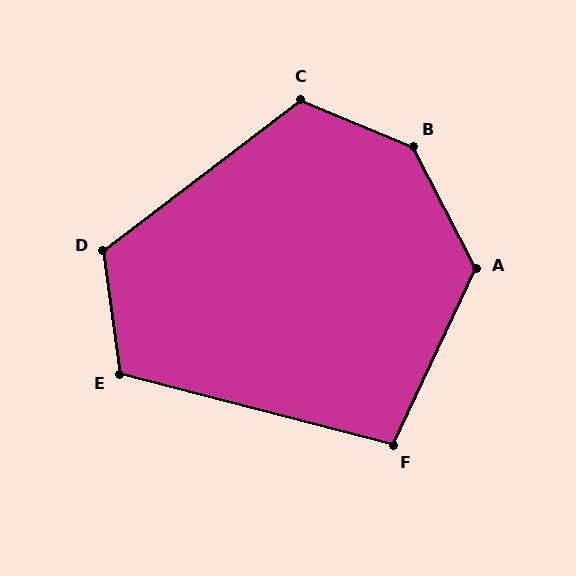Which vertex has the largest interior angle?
B, at approximately 140 degrees.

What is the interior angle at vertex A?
Approximately 128 degrees (obtuse).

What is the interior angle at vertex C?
Approximately 120 degrees (obtuse).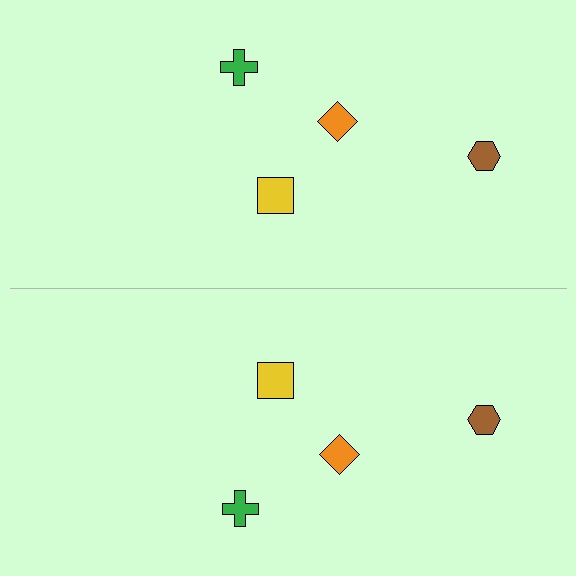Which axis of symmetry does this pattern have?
The pattern has a horizontal axis of symmetry running through the center of the image.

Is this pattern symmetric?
Yes, this pattern has bilateral (reflection) symmetry.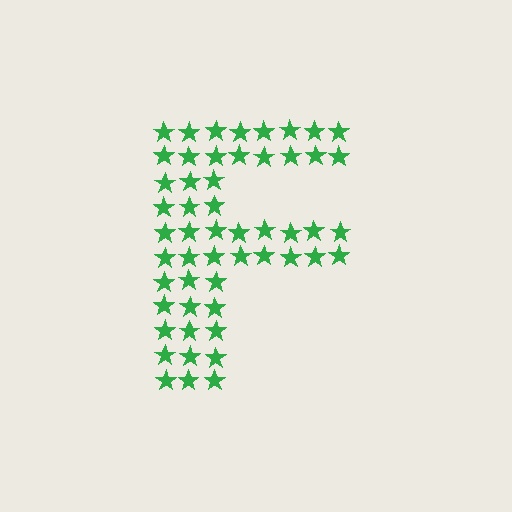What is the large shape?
The large shape is the letter F.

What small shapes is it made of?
It is made of small stars.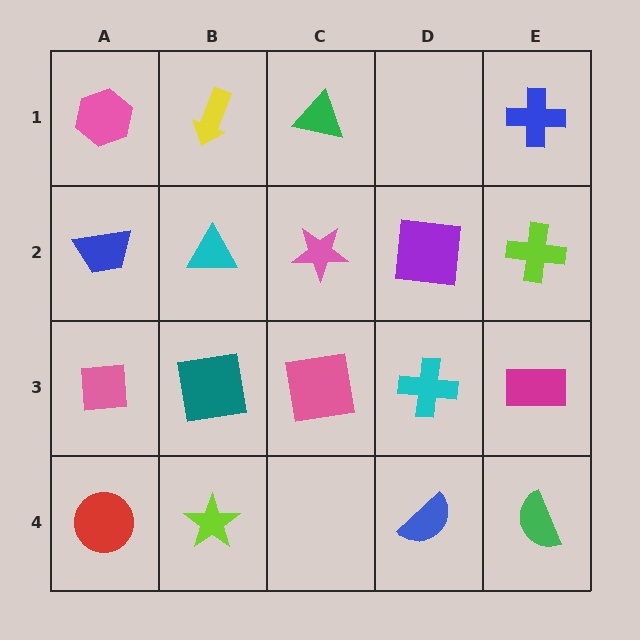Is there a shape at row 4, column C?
No, that cell is empty.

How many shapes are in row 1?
4 shapes.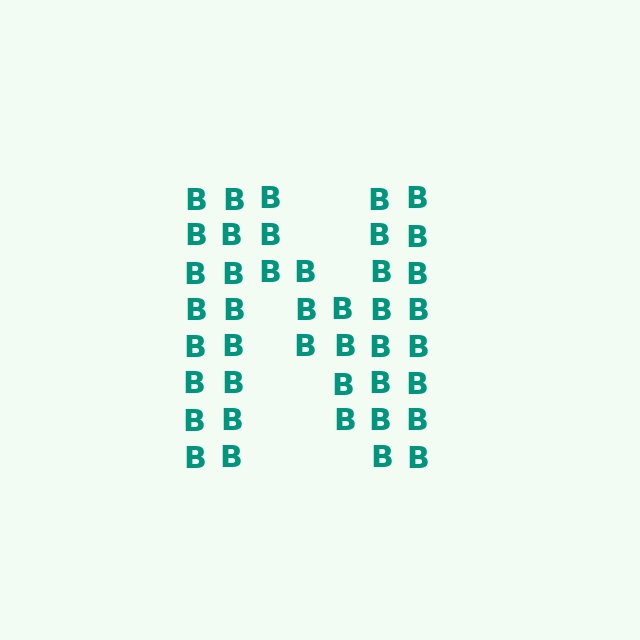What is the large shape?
The large shape is the letter N.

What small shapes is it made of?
It is made of small letter B's.